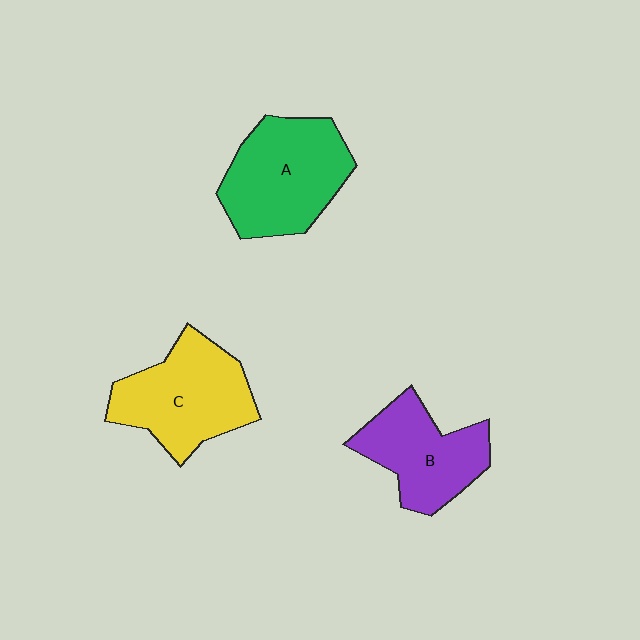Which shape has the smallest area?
Shape B (purple).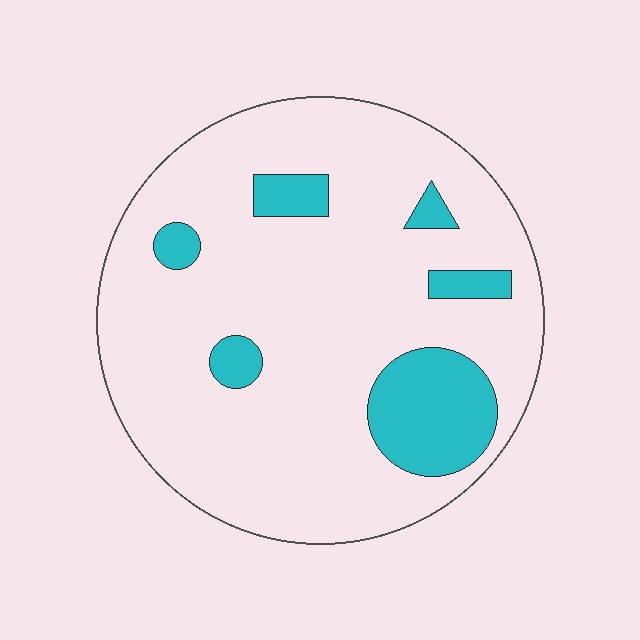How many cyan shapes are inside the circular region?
6.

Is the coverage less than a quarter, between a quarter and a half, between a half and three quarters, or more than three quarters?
Less than a quarter.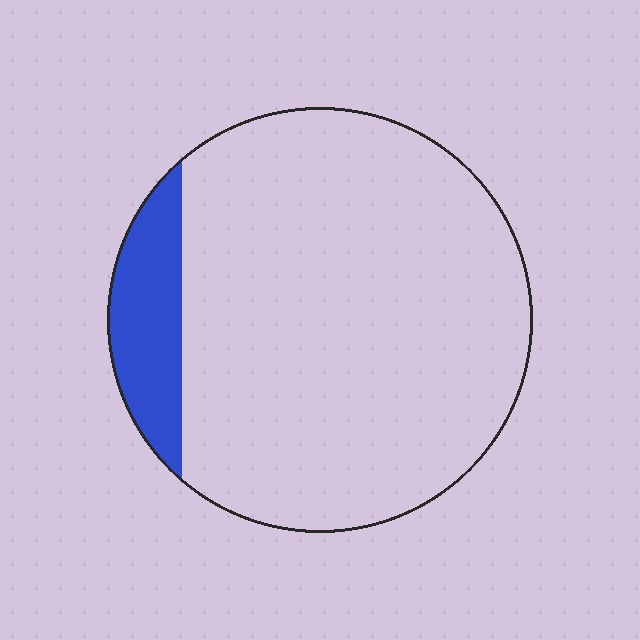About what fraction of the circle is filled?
About one eighth (1/8).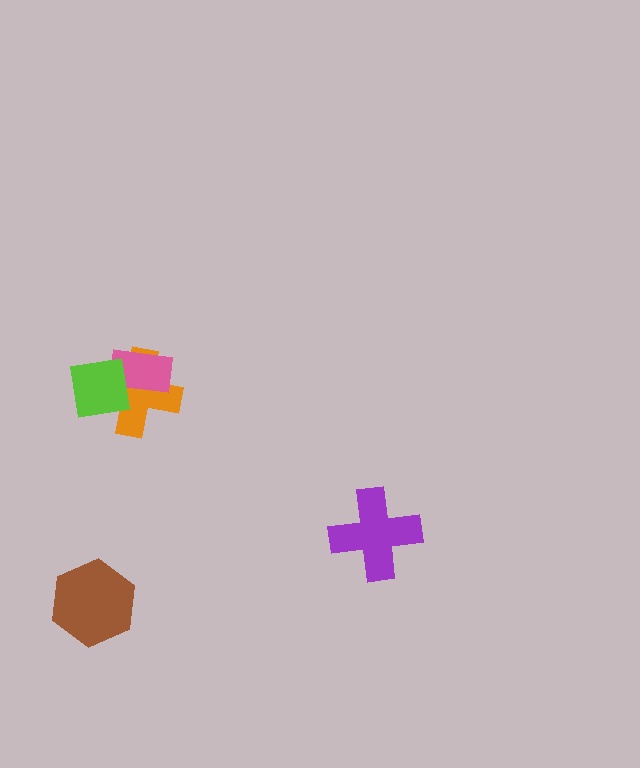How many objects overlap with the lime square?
2 objects overlap with the lime square.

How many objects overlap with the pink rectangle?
2 objects overlap with the pink rectangle.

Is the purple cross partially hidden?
No, no other shape covers it.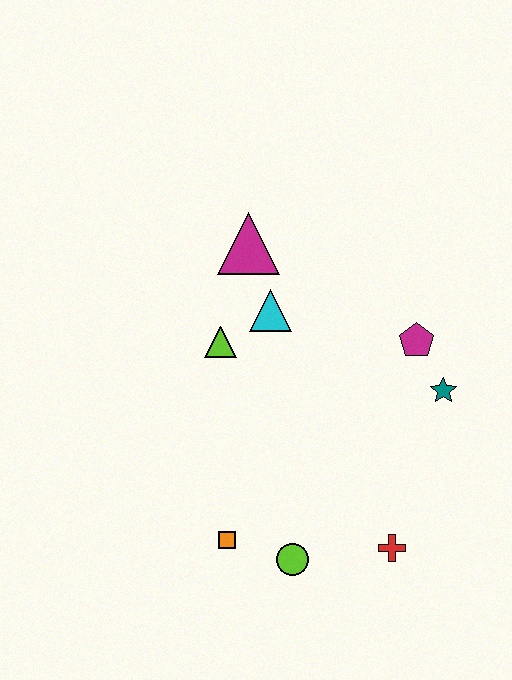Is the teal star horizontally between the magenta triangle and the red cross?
No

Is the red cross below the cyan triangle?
Yes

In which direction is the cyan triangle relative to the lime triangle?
The cyan triangle is to the right of the lime triangle.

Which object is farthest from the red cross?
The magenta triangle is farthest from the red cross.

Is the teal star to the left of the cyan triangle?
No